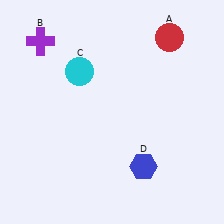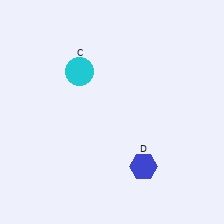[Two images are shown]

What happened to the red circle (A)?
The red circle (A) was removed in Image 2. It was in the top-right area of Image 1.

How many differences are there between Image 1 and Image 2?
There are 2 differences between the two images.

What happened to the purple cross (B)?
The purple cross (B) was removed in Image 2. It was in the top-left area of Image 1.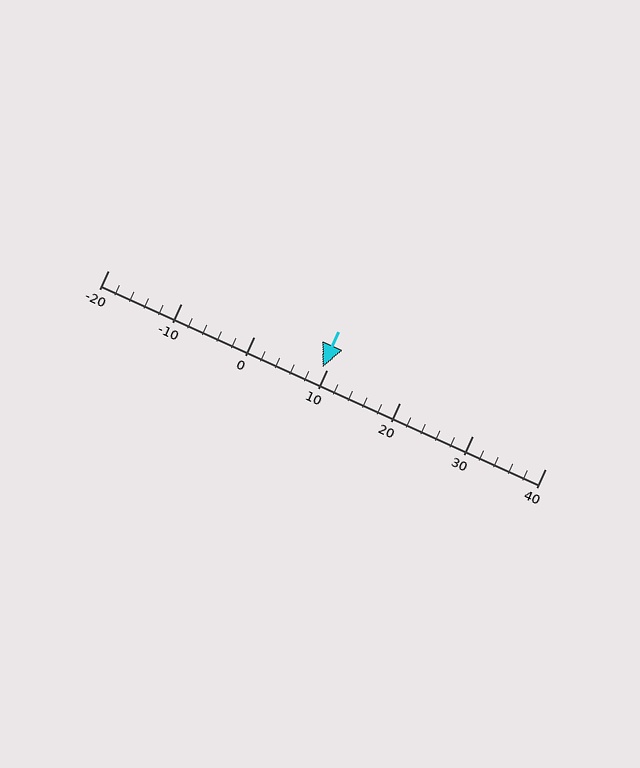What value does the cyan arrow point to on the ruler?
The cyan arrow points to approximately 9.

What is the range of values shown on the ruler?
The ruler shows values from -20 to 40.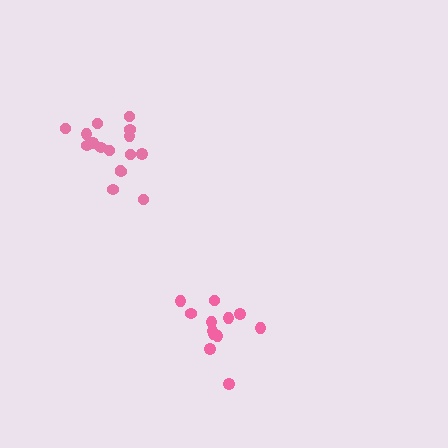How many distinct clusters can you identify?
There are 2 distinct clusters.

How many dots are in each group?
Group 1: 12 dots, Group 2: 16 dots (28 total).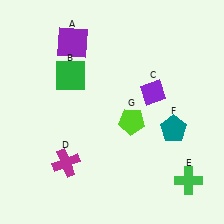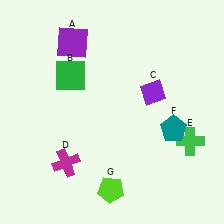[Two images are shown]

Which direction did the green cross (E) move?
The green cross (E) moved up.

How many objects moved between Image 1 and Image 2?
2 objects moved between the two images.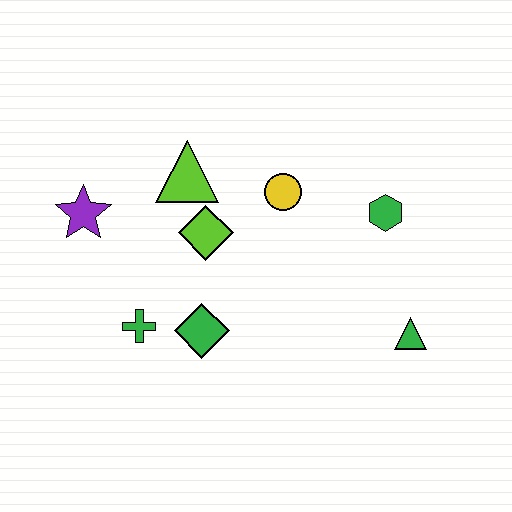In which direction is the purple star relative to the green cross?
The purple star is above the green cross.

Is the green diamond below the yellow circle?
Yes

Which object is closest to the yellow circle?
The lime diamond is closest to the yellow circle.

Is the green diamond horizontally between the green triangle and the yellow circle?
No